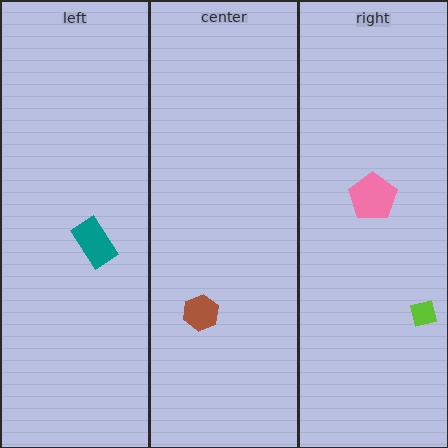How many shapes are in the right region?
2.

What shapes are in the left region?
The teal rectangle.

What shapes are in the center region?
The brown hexagon.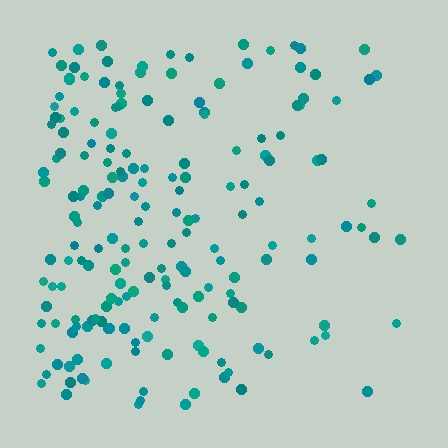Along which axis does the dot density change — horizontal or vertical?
Horizontal.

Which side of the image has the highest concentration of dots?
The left.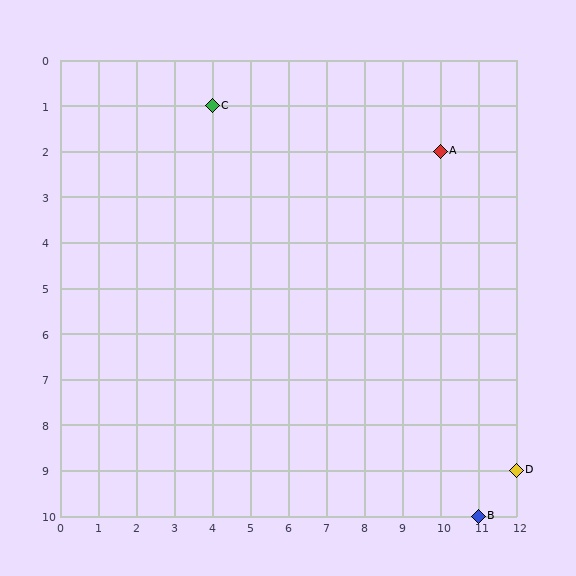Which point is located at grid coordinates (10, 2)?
Point A is at (10, 2).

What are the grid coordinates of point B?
Point B is at grid coordinates (11, 10).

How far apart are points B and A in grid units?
Points B and A are 1 column and 8 rows apart (about 8.1 grid units diagonally).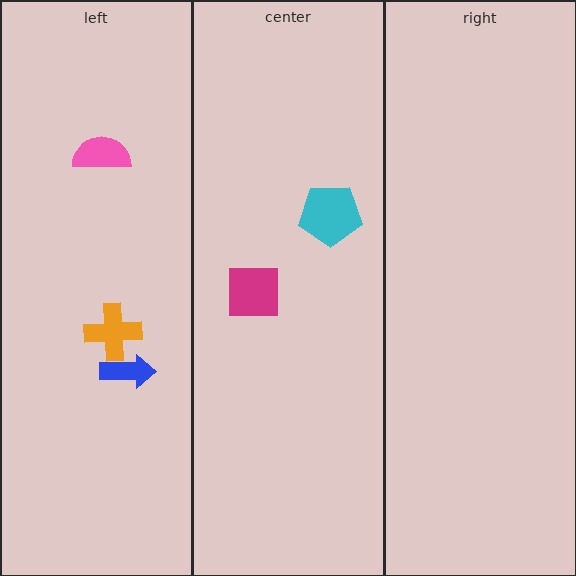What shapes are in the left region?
The orange cross, the blue arrow, the pink semicircle.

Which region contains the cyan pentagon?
The center region.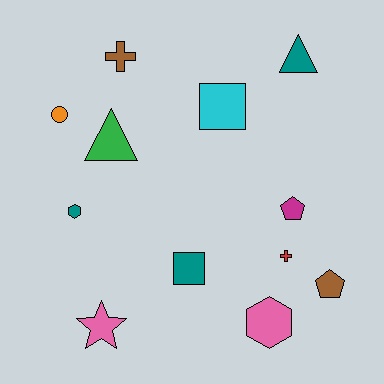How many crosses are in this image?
There are 2 crosses.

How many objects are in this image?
There are 12 objects.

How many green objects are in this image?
There is 1 green object.